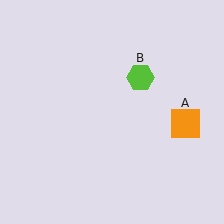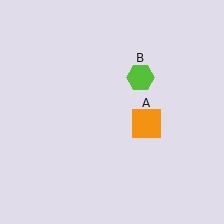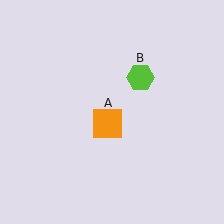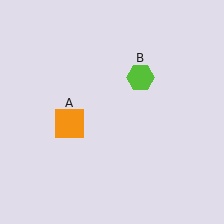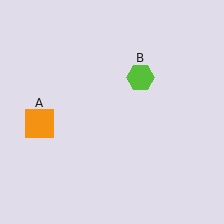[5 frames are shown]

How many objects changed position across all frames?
1 object changed position: orange square (object A).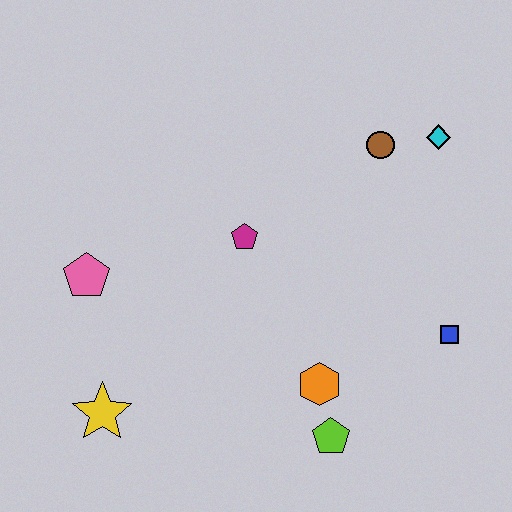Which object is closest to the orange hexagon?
The lime pentagon is closest to the orange hexagon.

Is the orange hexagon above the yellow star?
Yes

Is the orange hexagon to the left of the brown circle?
Yes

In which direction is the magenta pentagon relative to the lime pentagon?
The magenta pentagon is above the lime pentagon.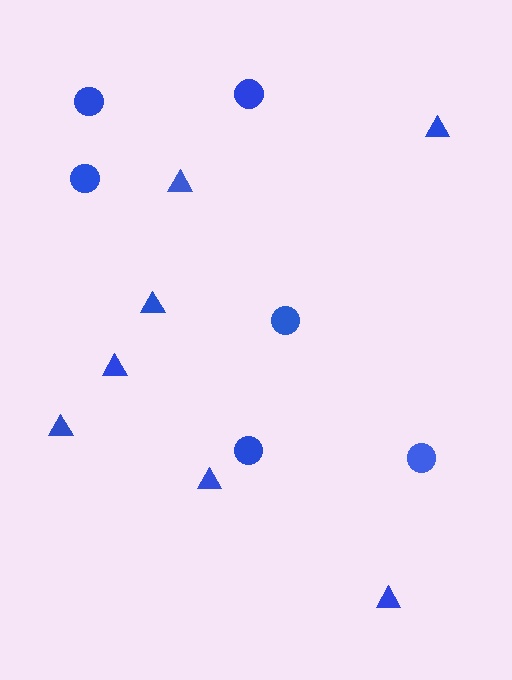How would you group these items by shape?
There are 2 groups: one group of circles (6) and one group of triangles (7).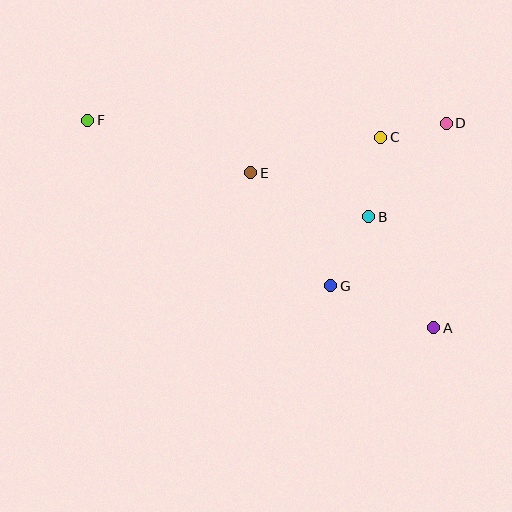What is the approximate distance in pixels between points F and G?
The distance between F and G is approximately 294 pixels.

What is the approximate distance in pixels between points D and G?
The distance between D and G is approximately 199 pixels.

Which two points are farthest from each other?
Points A and F are farthest from each other.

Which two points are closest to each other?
Points C and D are closest to each other.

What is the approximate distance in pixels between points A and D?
The distance between A and D is approximately 205 pixels.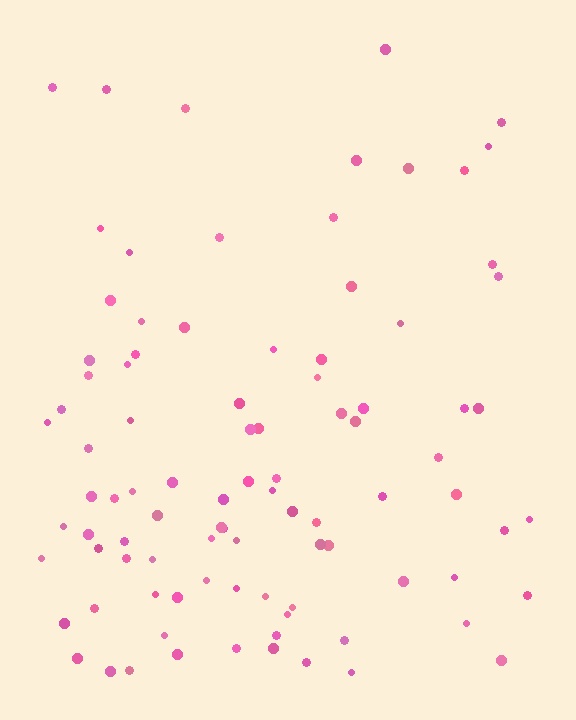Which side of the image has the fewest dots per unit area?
The top.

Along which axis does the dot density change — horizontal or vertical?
Vertical.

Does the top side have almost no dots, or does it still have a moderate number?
Still a moderate number, just noticeably fewer than the bottom.